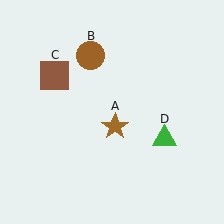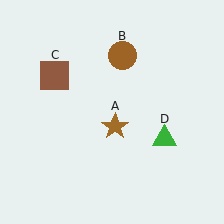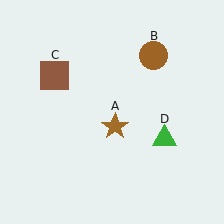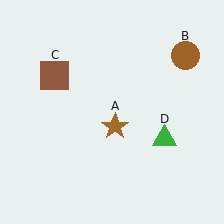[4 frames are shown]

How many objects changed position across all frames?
1 object changed position: brown circle (object B).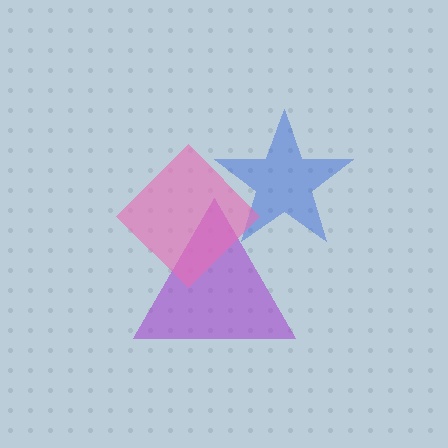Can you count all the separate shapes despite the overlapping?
Yes, there are 3 separate shapes.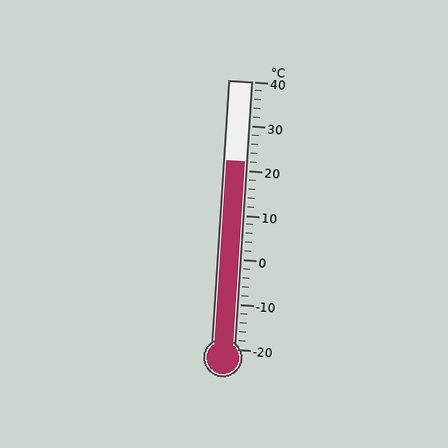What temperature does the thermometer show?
The thermometer shows approximately 22°C.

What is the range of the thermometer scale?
The thermometer scale ranges from -20°C to 40°C.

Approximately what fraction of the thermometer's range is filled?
The thermometer is filled to approximately 70% of its range.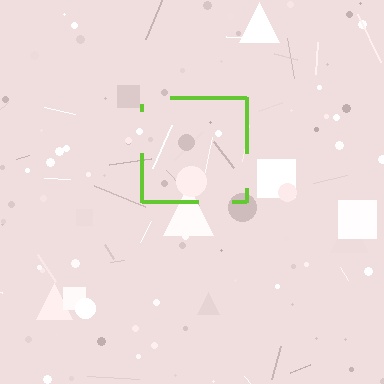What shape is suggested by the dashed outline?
The dashed outline suggests a square.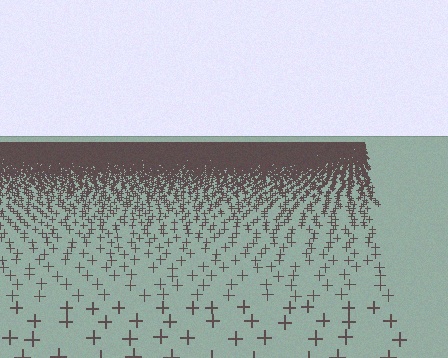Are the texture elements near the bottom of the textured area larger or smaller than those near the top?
Larger. Near the bottom, elements are closer to the viewer and appear at a bigger on-screen size.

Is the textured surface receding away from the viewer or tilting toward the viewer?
The surface is receding away from the viewer. Texture elements get smaller and denser toward the top.